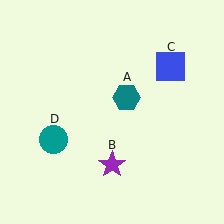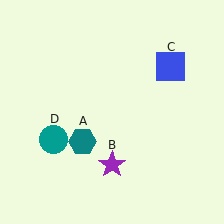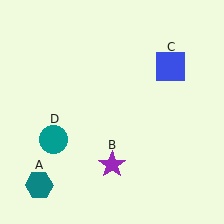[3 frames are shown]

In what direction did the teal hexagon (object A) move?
The teal hexagon (object A) moved down and to the left.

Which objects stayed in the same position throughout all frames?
Purple star (object B) and blue square (object C) and teal circle (object D) remained stationary.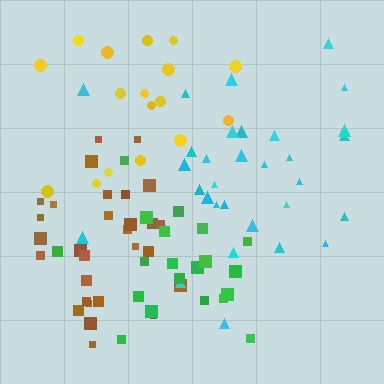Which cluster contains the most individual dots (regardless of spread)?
Cyan (32).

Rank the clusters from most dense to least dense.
brown, cyan, green, yellow.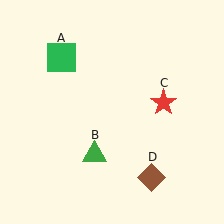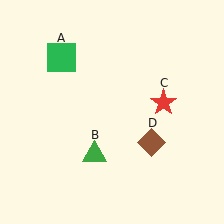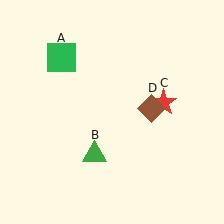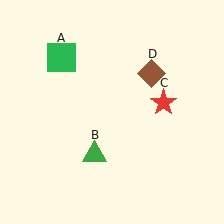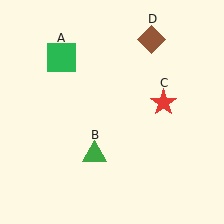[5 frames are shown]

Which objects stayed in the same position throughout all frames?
Green square (object A) and green triangle (object B) and red star (object C) remained stationary.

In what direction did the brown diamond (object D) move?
The brown diamond (object D) moved up.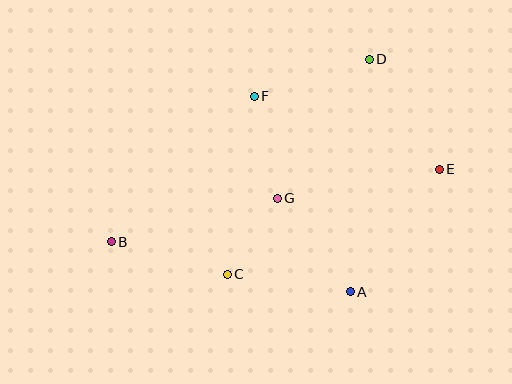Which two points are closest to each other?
Points C and G are closest to each other.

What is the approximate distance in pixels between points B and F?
The distance between B and F is approximately 204 pixels.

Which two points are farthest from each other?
Points B and E are farthest from each other.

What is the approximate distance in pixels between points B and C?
The distance between B and C is approximately 120 pixels.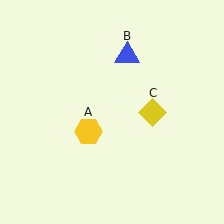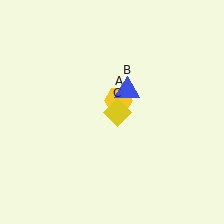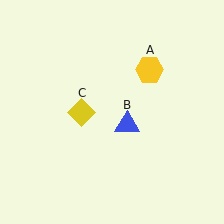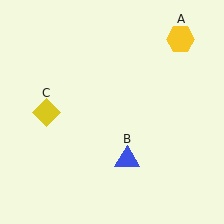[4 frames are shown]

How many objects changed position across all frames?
3 objects changed position: yellow hexagon (object A), blue triangle (object B), yellow diamond (object C).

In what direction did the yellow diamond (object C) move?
The yellow diamond (object C) moved left.